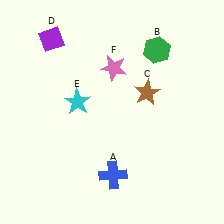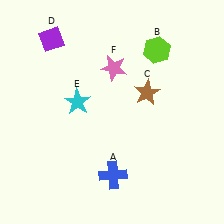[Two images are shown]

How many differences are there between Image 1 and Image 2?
There is 1 difference between the two images.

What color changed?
The hexagon (B) changed from green in Image 1 to lime in Image 2.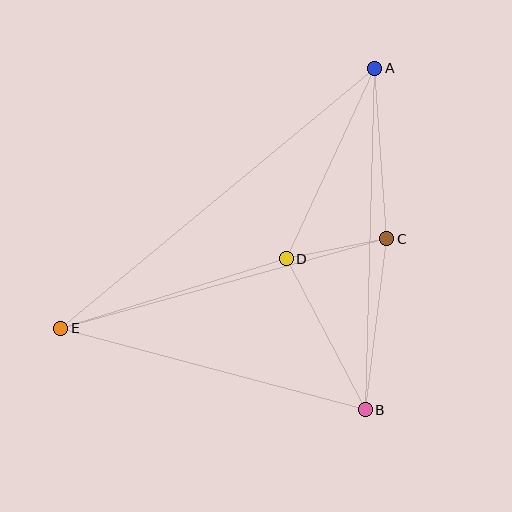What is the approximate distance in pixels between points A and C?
The distance between A and C is approximately 171 pixels.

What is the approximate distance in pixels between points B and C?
The distance between B and C is approximately 172 pixels.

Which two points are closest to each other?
Points C and D are closest to each other.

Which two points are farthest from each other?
Points A and E are farthest from each other.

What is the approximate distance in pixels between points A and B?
The distance between A and B is approximately 342 pixels.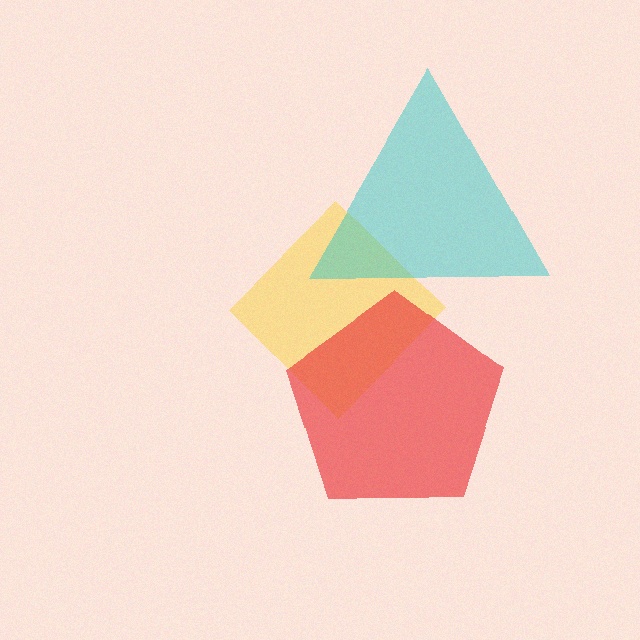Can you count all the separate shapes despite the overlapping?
Yes, there are 3 separate shapes.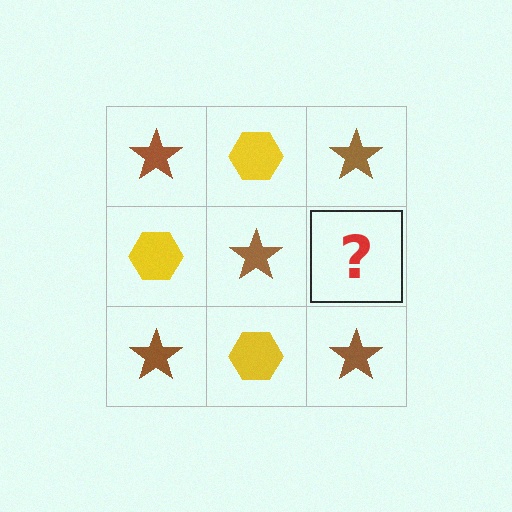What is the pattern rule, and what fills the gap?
The rule is that it alternates brown star and yellow hexagon in a checkerboard pattern. The gap should be filled with a yellow hexagon.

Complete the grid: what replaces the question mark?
The question mark should be replaced with a yellow hexagon.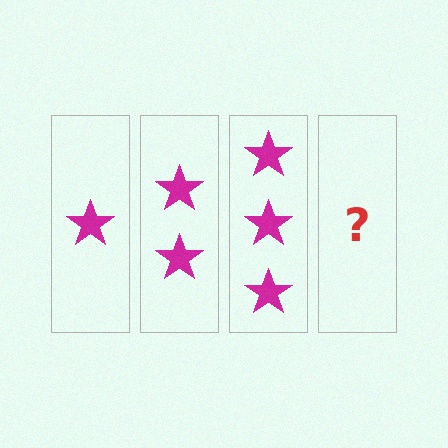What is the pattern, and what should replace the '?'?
The pattern is that each step adds one more star. The '?' should be 4 stars.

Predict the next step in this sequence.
The next step is 4 stars.